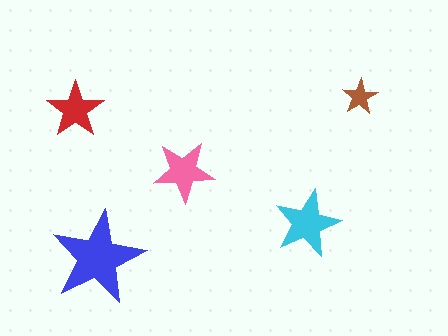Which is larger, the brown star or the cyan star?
The cyan one.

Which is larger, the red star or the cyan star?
The cyan one.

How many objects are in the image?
There are 5 objects in the image.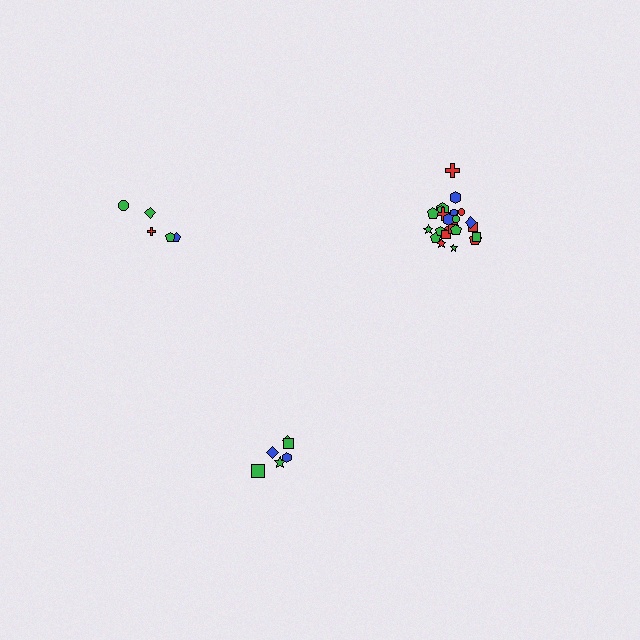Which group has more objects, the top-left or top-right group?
The top-right group.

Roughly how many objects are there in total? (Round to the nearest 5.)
Roughly 35 objects in total.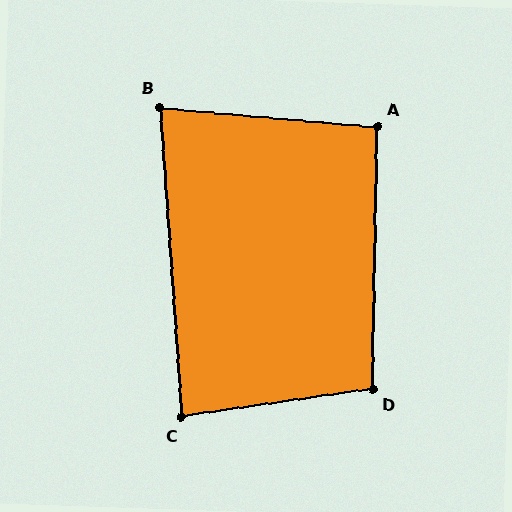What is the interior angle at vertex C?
Approximately 86 degrees (approximately right).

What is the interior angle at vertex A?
Approximately 94 degrees (approximately right).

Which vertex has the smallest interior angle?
B, at approximately 81 degrees.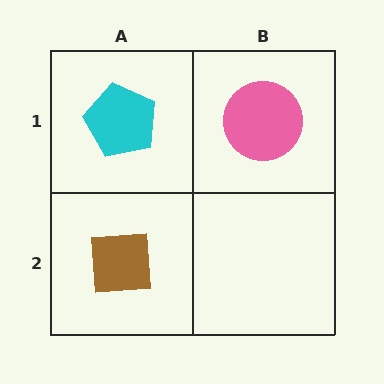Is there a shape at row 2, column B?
No, that cell is empty.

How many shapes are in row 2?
1 shape.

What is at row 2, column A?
A brown square.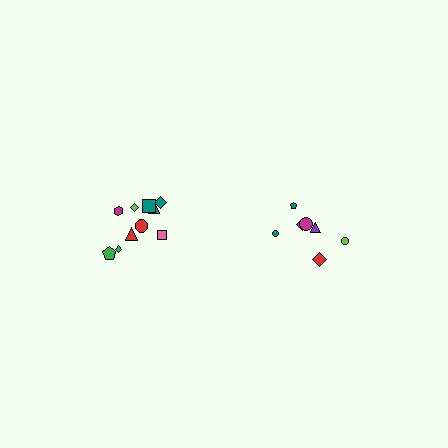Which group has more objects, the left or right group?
The left group.